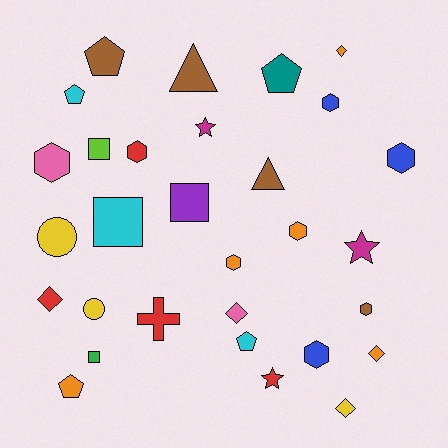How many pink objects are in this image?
There are 2 pink objects.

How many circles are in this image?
There are 2 circles.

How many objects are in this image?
There are 30 objects.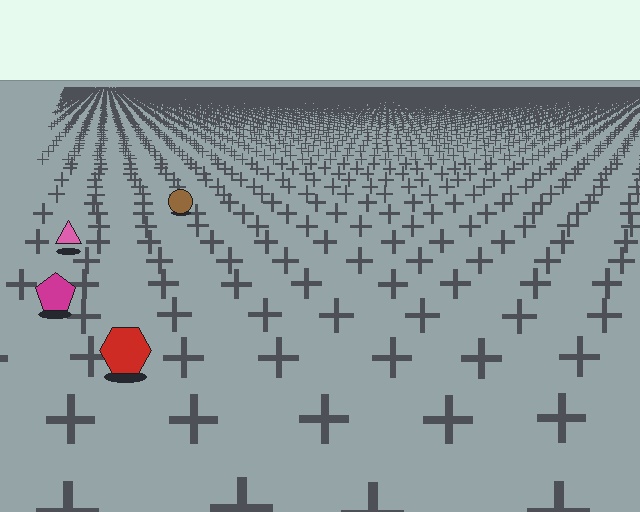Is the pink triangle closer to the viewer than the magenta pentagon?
No. The magenta pentagon is closer — you can tell from the texture gradient: the ground texture is coarser near it.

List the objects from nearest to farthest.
From nearest to farthest: the red hexagon, the magenta pentagon, the pink triangle, the brown circle.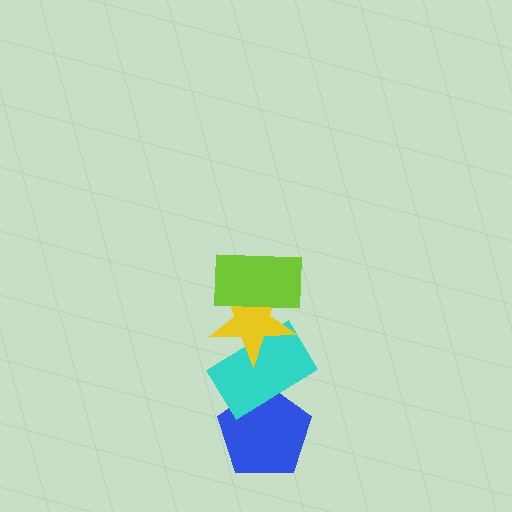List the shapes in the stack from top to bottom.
From top to bottom: the lime rectangle, the yellow star, the cyan rectangle, the blue pentagon.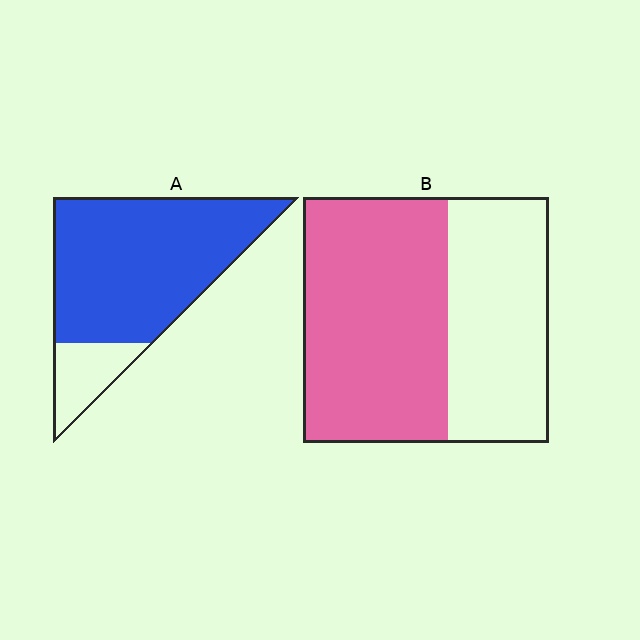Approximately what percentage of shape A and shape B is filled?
A is approximately 85% and B is approximately 60%.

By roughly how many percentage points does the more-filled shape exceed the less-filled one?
By roughly 25 percentage points (A over B).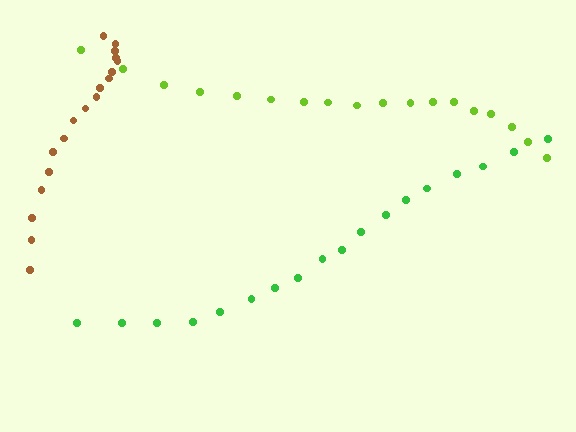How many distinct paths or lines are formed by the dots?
There are 3 distinct paths.